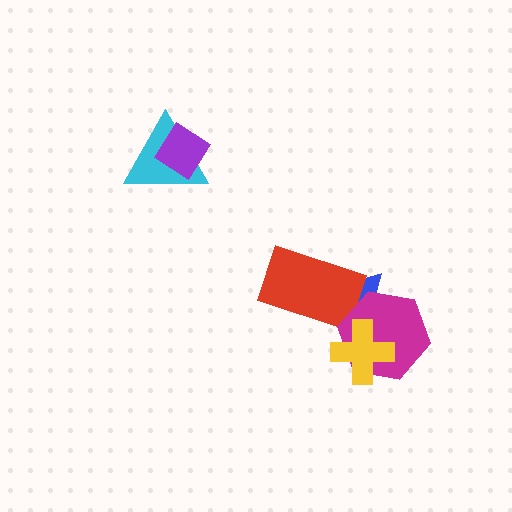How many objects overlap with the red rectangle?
1 object overlaps with the red rectangle.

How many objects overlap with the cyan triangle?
1 object overlaps with the cyan triangle.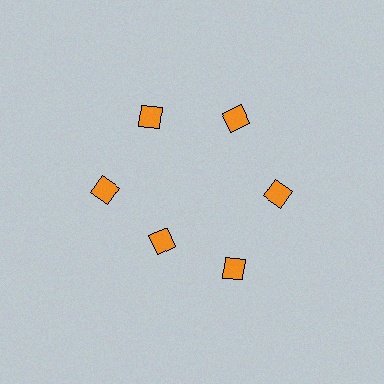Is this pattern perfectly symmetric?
No. The 6 orange diamonds are arranged in a ring, but one element near the 7 o'clock position is pulled inward toward the center, breaking the 6-fold rotational symmetry.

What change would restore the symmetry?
The symmetry would be restored by moving it outward, back onto the ring so that all 6 diamonds sit at equal angles and equal distance from the center.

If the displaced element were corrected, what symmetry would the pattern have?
It would have 6-fold rotational symmetry — the pattern would map onto itself every 60 degrees.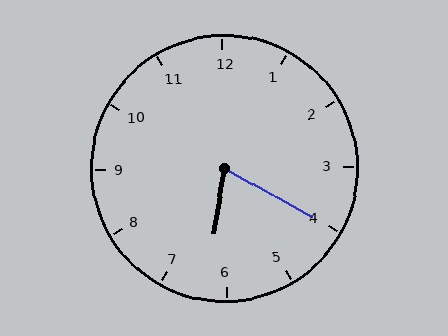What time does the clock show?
6:20.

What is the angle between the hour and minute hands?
Approximately 70 degrees.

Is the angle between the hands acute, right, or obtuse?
It is acute.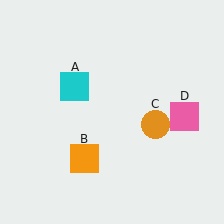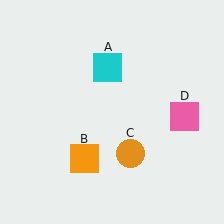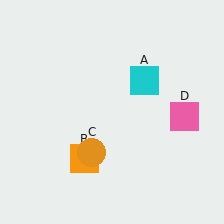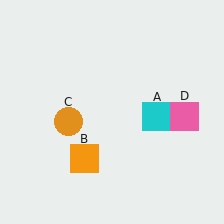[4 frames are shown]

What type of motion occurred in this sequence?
The cyan square (object A), orange circle (object C) rotated clockwise around the center of the scene.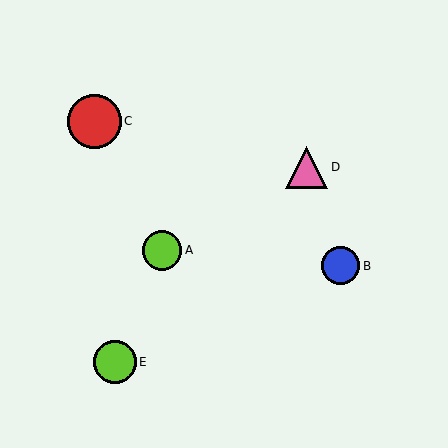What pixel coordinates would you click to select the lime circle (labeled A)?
Click at (162, 250) to select the lime circle A.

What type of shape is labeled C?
Shape C is a red circle.